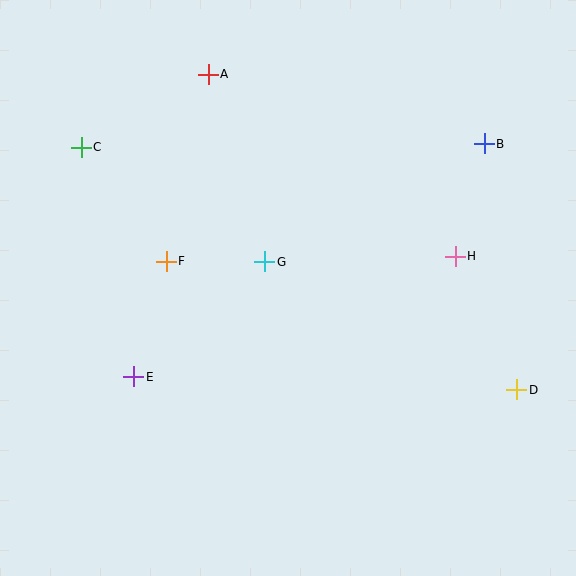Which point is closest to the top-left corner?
Point C is closest to the top-left corner.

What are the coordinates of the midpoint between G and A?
The midpoint between G and A is at (237, 168).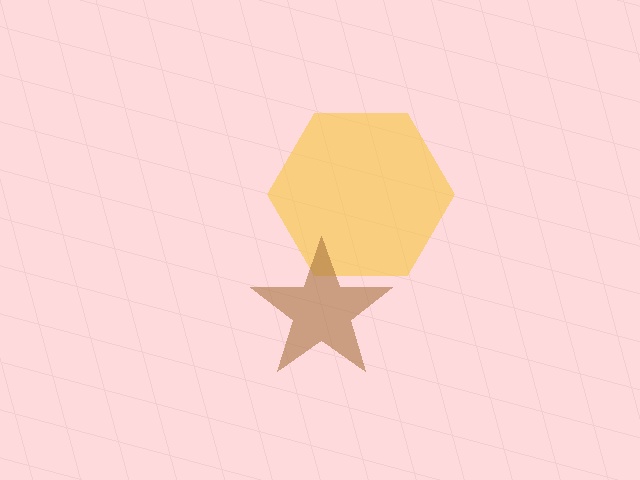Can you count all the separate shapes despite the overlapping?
Yes, there are 2 separate shapes.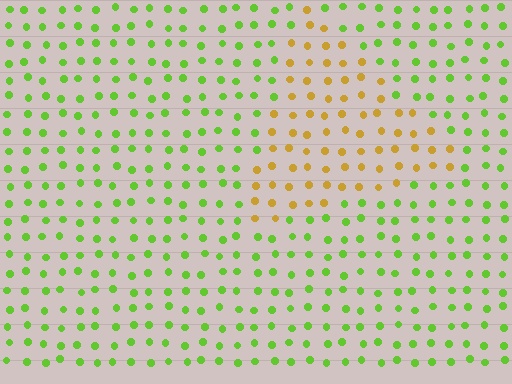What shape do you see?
I see a triangle.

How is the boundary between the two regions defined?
The boundary is defined purely by a slight shift in hue (about 56 degrees). Spacing, size, and orientation are identical on both sides.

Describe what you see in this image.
The image is filled with small lime elements in a uniform arrangement. A triangle-shaped region is visible where the elements are tinted to a slightly different hue, forming a subtle color boundary.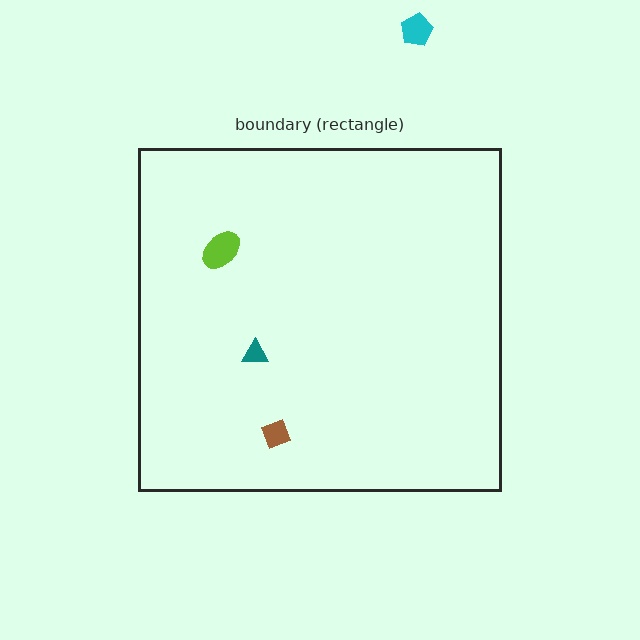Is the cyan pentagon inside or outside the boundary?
Outside.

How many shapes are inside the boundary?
3 inside, 1 outside.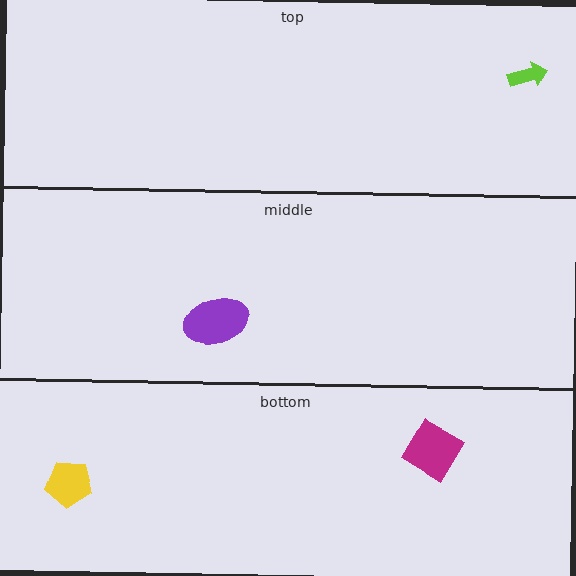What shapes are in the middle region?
The purple ellipse.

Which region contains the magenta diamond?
The bottom region.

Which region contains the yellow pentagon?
The bottom region.